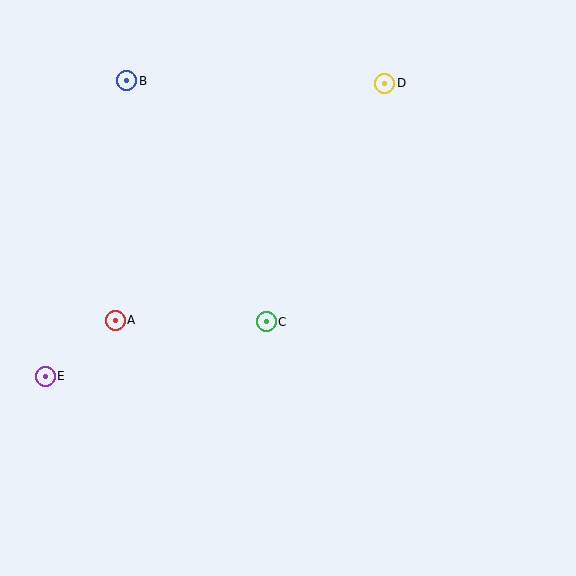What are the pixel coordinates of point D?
Point D is at (385, 83).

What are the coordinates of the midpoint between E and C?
The midpoint between E and C is at (156, 349).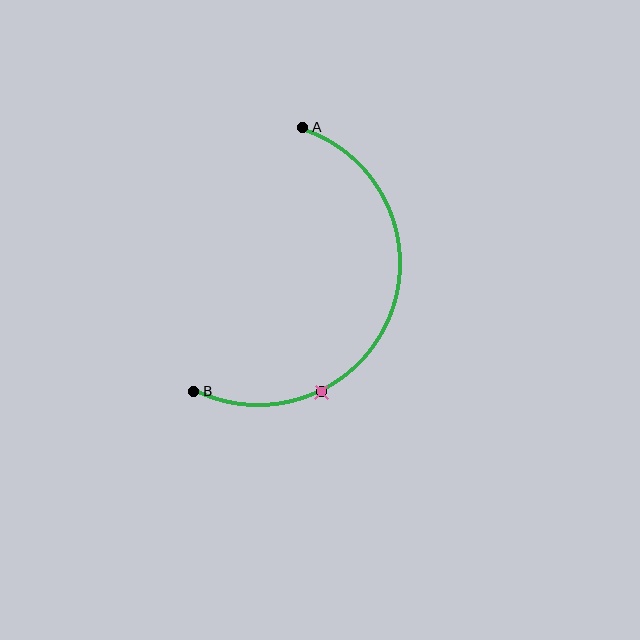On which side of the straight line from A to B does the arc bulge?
The arc bulges to the right of the straight line connecting A and B.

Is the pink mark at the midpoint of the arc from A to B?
No. The pink mark lies on the arc but is closer to endpoint B. The arc midpoint would be at the point on the curve equidistant along the arc from both A and B.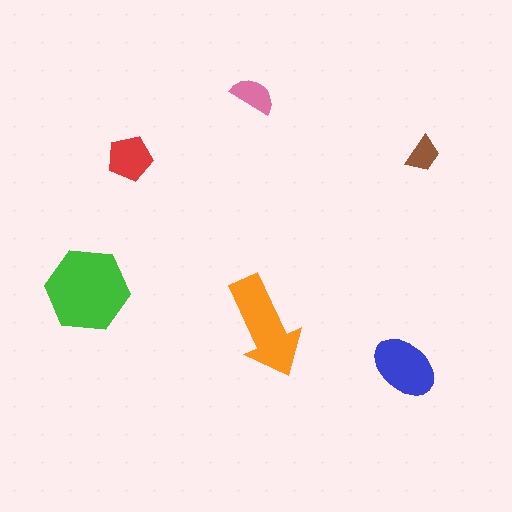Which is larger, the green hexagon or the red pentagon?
The green hexagon.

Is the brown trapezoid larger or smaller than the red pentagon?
Smaller.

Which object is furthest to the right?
The brown trapezoid is rightmost.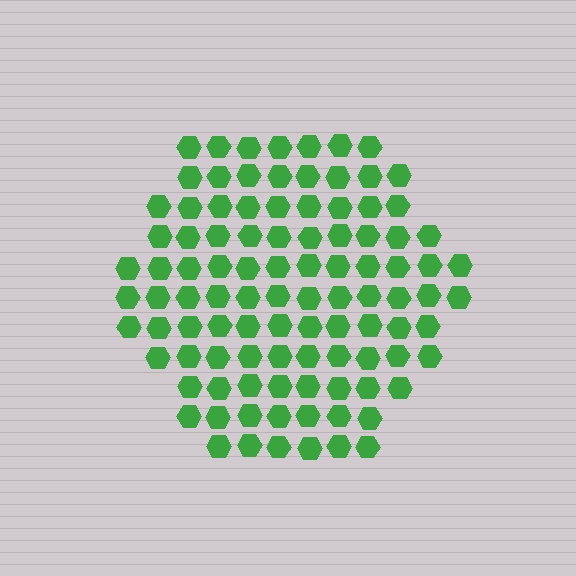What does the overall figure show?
The overall figure shows a hexagon.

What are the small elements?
The small elements are hexagons.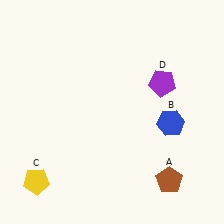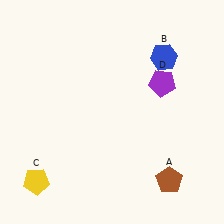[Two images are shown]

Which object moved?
The blue hexagon (B) moved up.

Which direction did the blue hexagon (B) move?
The blue hexagon (B) moved up.